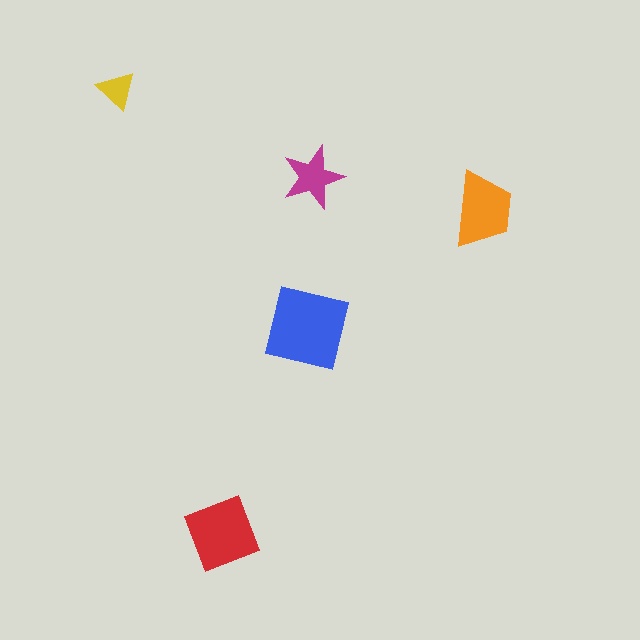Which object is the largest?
The blue square.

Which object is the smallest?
The yellow triangle.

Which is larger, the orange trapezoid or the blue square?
The blue square.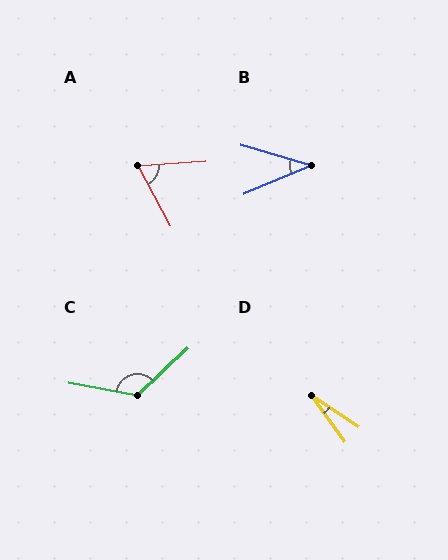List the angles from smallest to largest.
D (21°), B (39°), A (65°), C (127°).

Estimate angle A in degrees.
Approximately 65 degrees.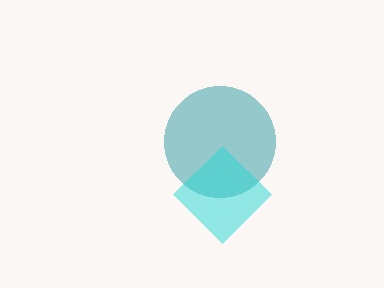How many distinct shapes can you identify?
There are 2 distinct shapes: a teal circle, a cyan diamond.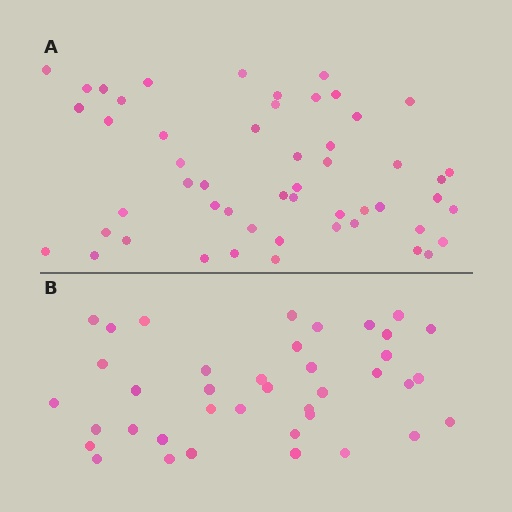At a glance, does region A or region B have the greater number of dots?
Region A (the top region) has more dots.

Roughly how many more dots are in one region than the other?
Region A has approximately 15 more dots than region B.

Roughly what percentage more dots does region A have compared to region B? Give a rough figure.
About 35% more.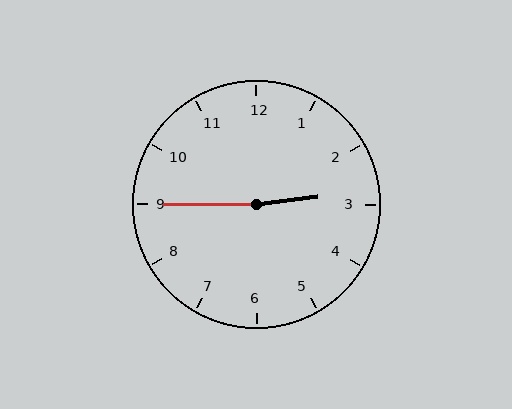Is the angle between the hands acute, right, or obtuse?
It is obtuse.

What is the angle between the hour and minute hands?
Approximately 172 degrees.